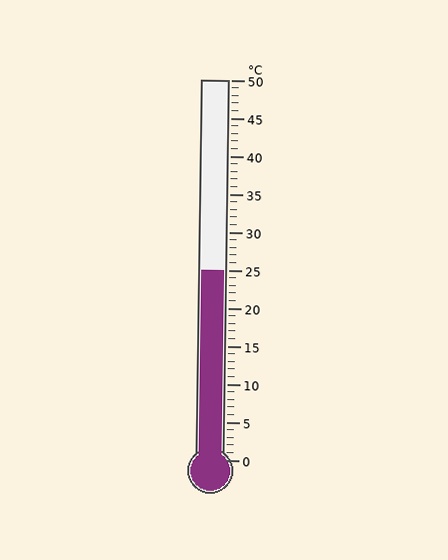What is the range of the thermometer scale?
The thermometer scale ranges from 0°C to 50°C.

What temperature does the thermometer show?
The thermometer shows approximately 25°C.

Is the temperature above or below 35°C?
The temperature is below 35°C.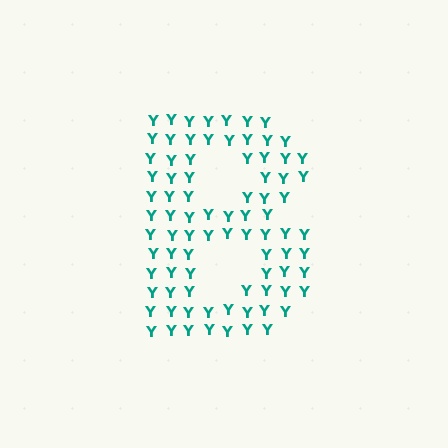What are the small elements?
The small elements are letter Y's.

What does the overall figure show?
The overall figure shows the letter B.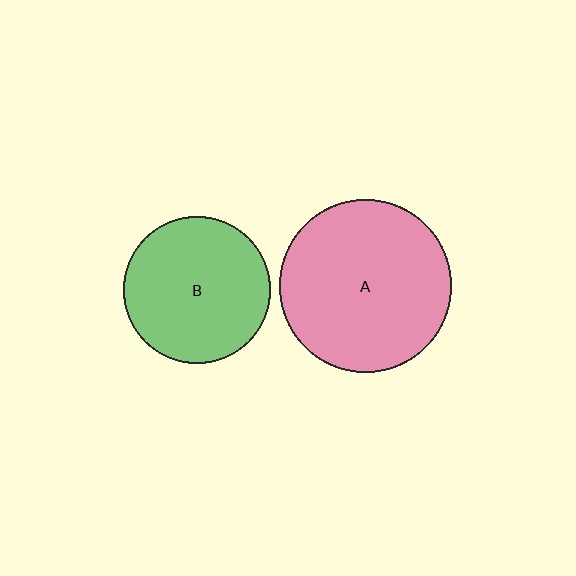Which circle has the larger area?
Circle A (pink).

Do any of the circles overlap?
No, none of the circles overlap.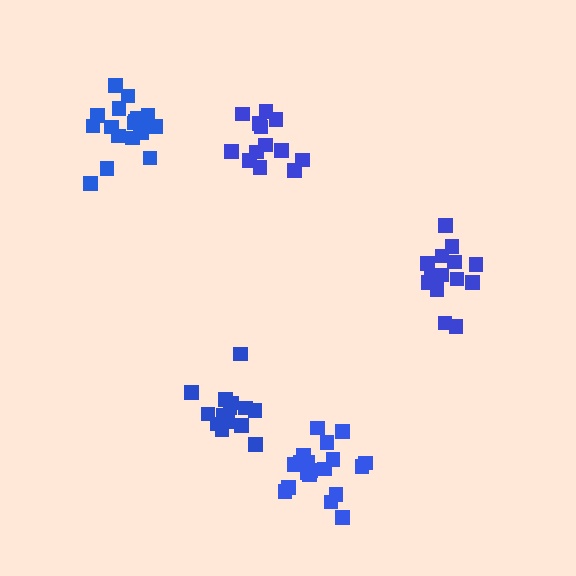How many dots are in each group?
Group 1: 14 dots, Group 2: 14 dots, Group 3: 19 dots, Group 4: 19 dots, Group 5: 13 dots (79 total).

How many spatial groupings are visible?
There are 5 spatial groupings.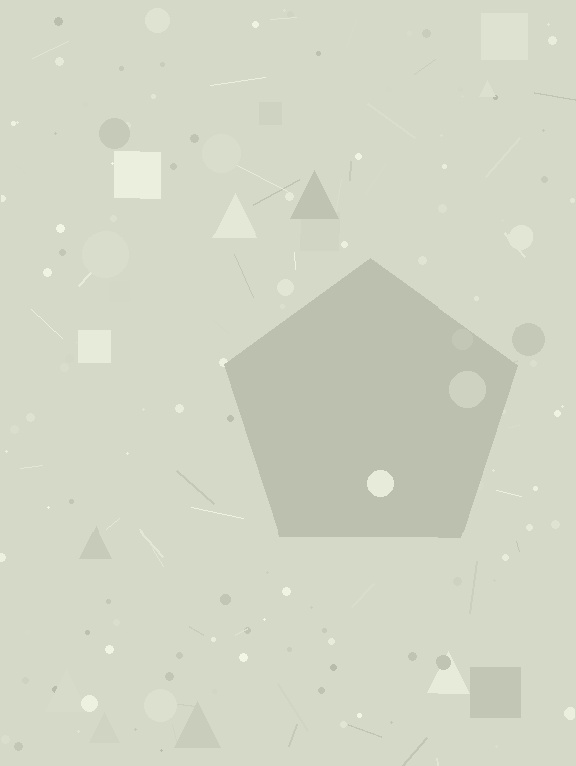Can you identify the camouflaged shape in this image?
The camouflaged shape is a pentagon.